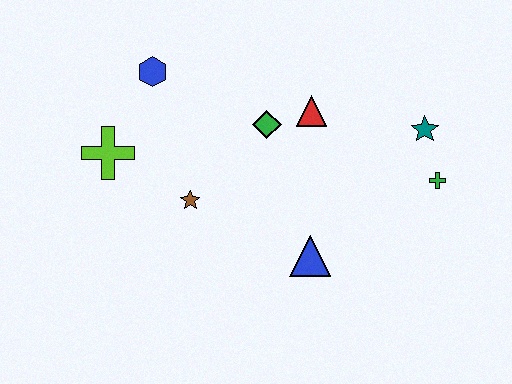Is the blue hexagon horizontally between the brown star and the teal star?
No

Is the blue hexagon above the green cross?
Yes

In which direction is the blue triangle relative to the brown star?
The blue triangle is to the right of the brown star.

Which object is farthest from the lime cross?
The green cross is farthest from the lime cross.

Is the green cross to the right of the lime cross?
Yes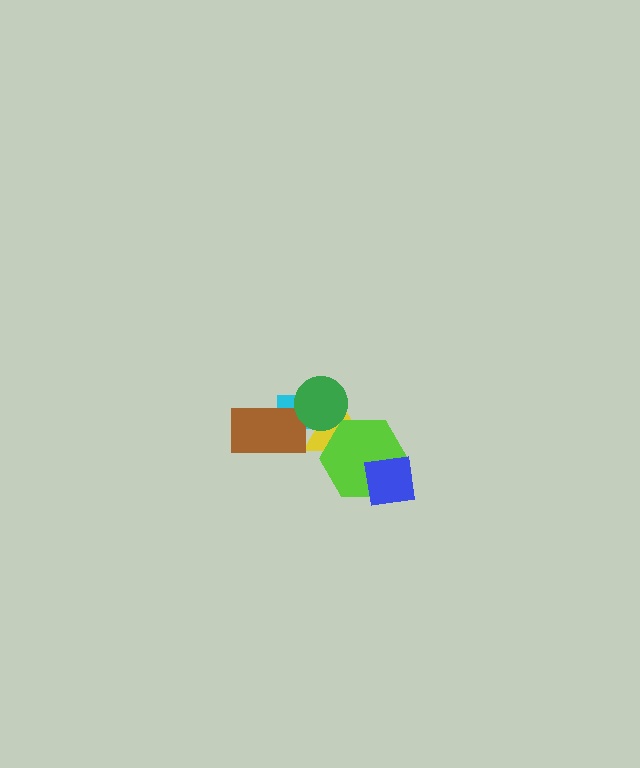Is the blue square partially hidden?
No, no other shape covers it.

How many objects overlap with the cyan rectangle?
3 objects overlap with the cyan rectangle.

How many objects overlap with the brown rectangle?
1 object overlaps with the brown rectangle.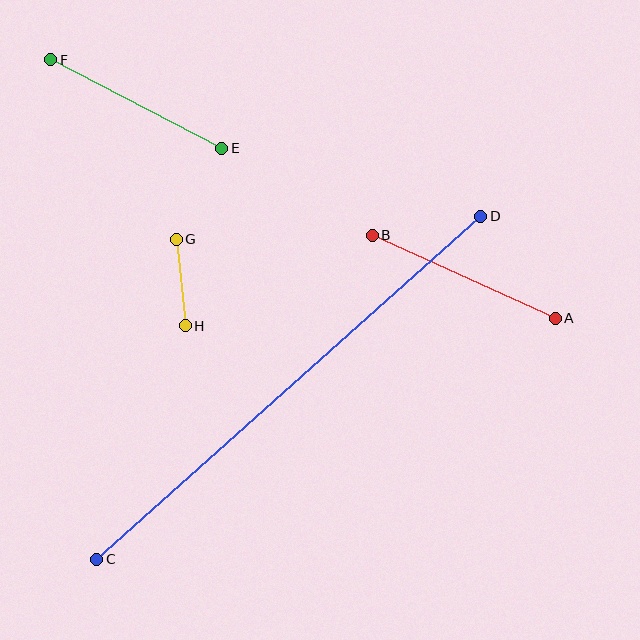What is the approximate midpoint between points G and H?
The midpoint is at approximately (181, 282) pixels.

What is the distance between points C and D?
The distance is approximately 515 pixels.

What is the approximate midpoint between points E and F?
The midpoint is at approximately (136, 104) pixels.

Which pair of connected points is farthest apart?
Points C and D are farthest apart.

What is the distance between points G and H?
The distance is approximately 87 pixels.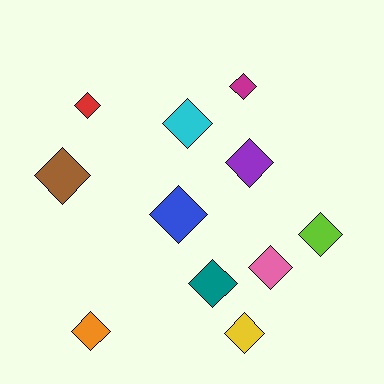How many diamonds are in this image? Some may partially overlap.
There are 11 diamonds.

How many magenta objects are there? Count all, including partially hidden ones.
There is 1 magenta object.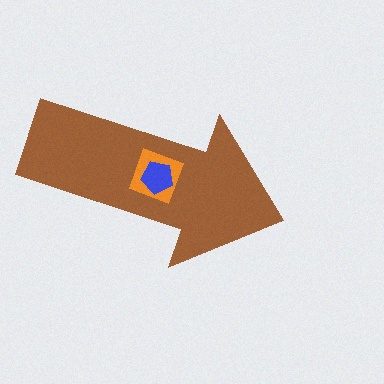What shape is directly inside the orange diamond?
The blue pentagon.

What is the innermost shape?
The blue pentagon.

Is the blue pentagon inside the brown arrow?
Yes.